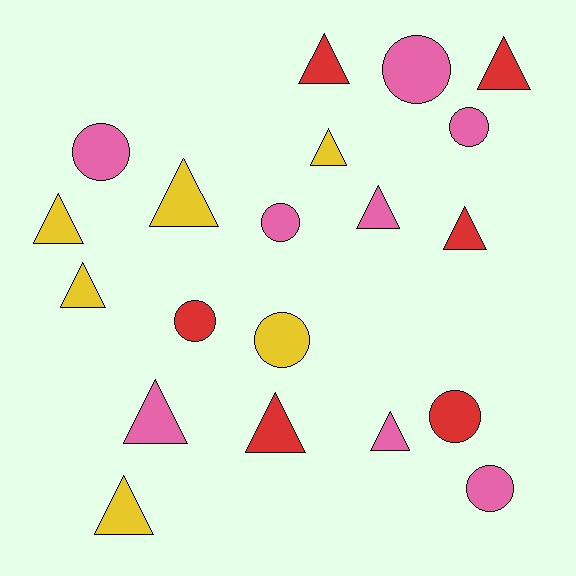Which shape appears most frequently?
Triangle, with 12 objects.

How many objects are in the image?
There are 20 objects.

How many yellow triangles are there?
There are 5 yellow triangles.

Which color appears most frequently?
Pink, with 8 objects.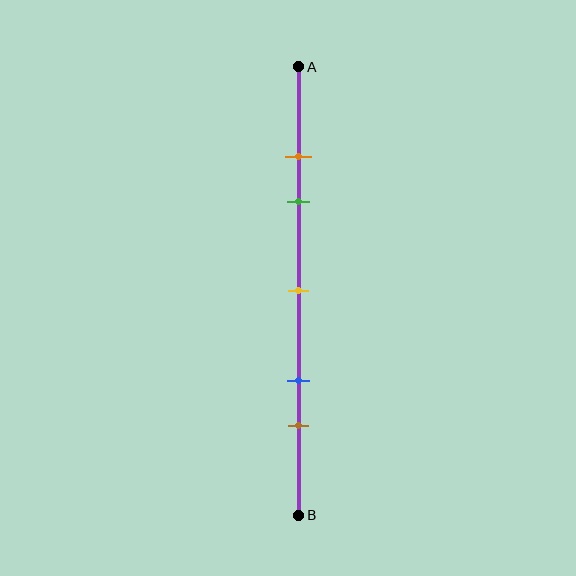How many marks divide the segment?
There are 5 marks dividing the segment.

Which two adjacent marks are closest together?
The orange and green marks are the closest adjacent pair.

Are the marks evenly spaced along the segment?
No, the marks are not evenly spaced.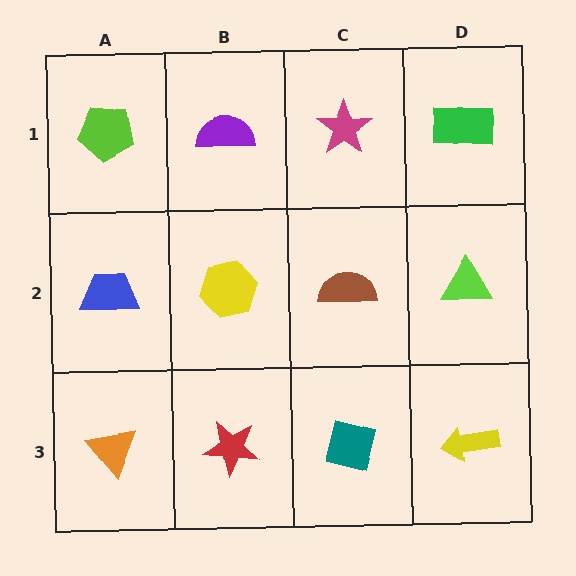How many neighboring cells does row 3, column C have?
3.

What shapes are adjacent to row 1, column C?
A brown semicircle (row 2, column C), a purple semicircle (row 1, column B), a green rectangle (row 1, column D).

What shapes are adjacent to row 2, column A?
A lime pentagon (row 1, column A), an orange triangle (row 3, column A), a yellow hexagon (row 2, column B).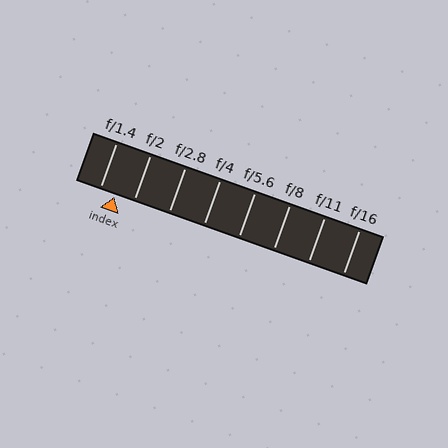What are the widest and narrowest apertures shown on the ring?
The widest aperture shown is f/1.4 and the narrowest is f/16.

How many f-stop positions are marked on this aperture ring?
There are 8 f-stop positions marked.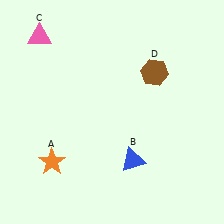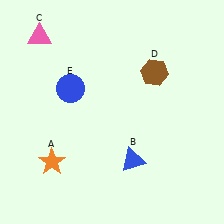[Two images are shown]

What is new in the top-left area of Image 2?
A blue circle (E) was added in the top-left area of Image 2.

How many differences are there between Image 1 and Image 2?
There is 1 difference between the two images.